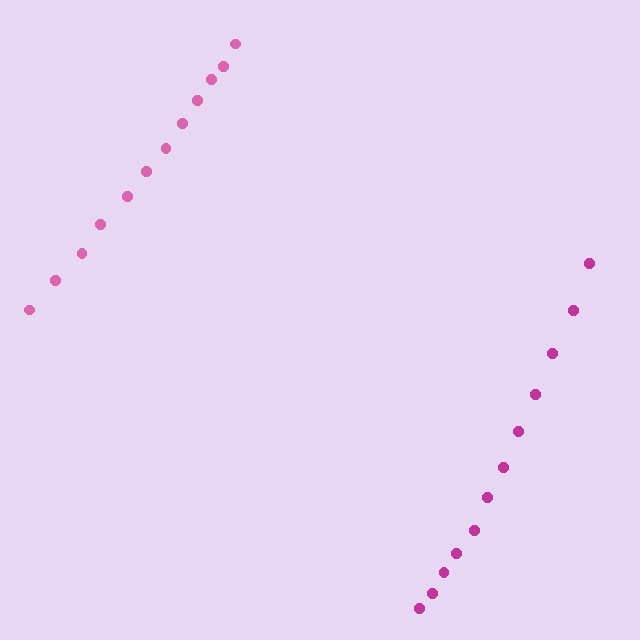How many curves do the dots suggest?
There are 2 distinct paths.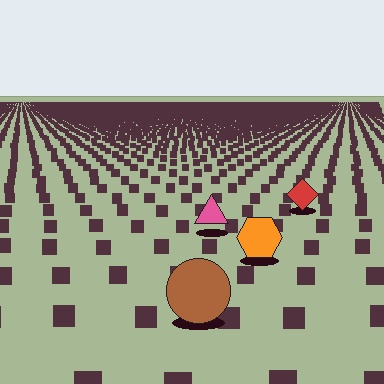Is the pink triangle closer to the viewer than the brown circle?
No. The brown circle is closer — you can tell from the texture gradient: the ground texture is coarser near it.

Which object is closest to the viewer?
The brown circle is closest. The texture marks near it are larger and more spread out.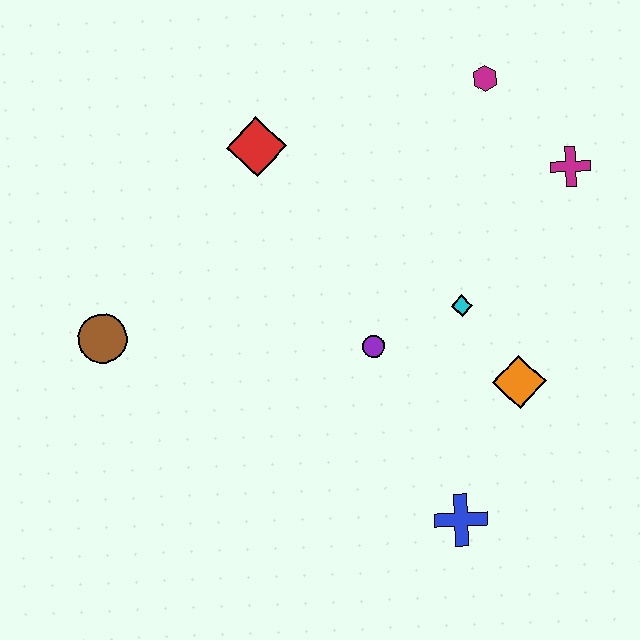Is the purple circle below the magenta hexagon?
Yes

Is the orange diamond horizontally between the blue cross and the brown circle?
No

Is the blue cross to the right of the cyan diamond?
No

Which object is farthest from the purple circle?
The magenta hexagon is farthest from the purple circle.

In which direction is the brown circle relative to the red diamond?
The brown circle is below the red diamond.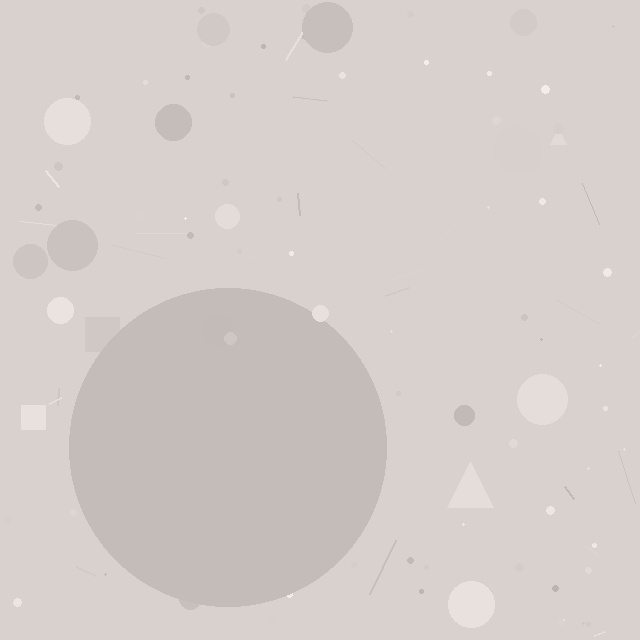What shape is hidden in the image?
A circle is hidden in the image.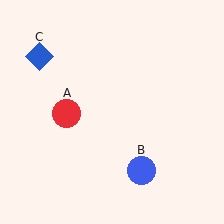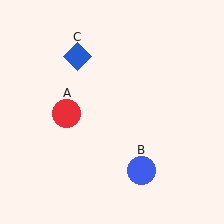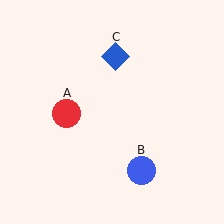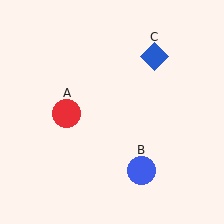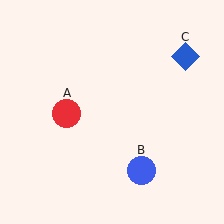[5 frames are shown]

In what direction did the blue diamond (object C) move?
The blue diamond (object C) moved right.